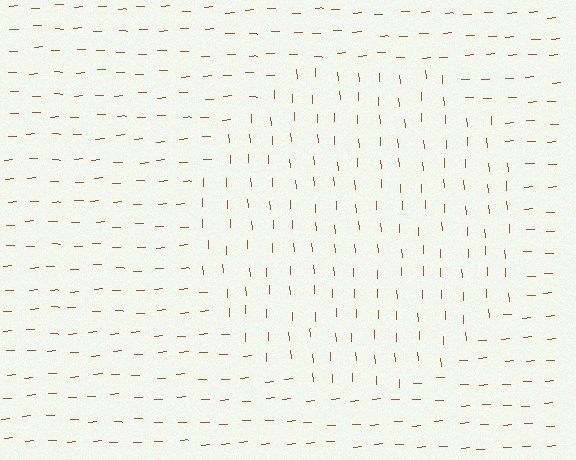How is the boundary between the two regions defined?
The boundary is defined purely by a change in line orientation (approximately 90 degrees difference). All lines are the same color and thickness.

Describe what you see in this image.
The image is filled with small brown line segments. A circle region in the image has lines oriented differently from the surrounding lines, creating a visible texture boundary.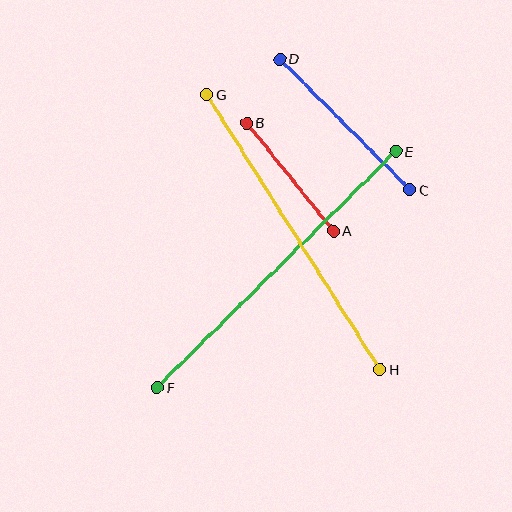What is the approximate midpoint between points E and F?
The midpoint is at approximately (277, 269) pixels.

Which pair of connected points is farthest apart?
Points E and F are farthest apart.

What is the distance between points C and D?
The distance is approximately 185 pixels.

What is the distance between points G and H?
The distance is approximately 324 pixels.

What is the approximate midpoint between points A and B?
The midpoint is at approximately (290, 177) pixels.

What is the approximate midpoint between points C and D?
The midpoint is at approximately (345, 124) pixels.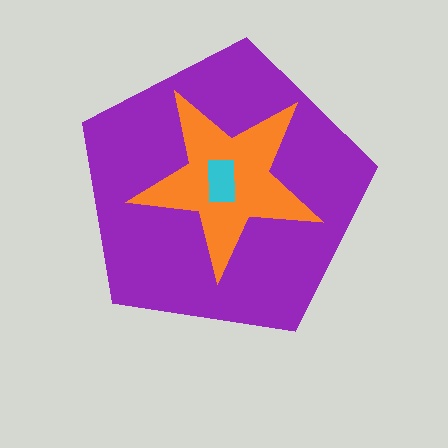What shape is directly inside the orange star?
The cyan rectangle.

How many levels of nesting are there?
3.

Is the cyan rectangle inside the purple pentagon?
Yes.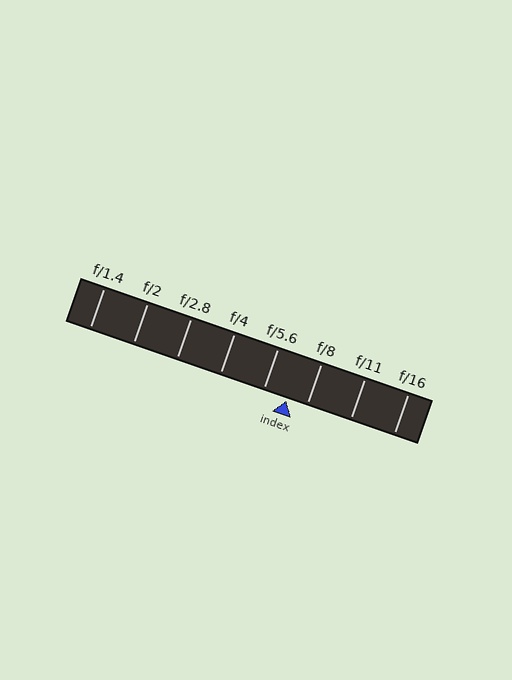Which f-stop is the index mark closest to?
The index mark is closest to f/8.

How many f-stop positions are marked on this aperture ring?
There are 8 f-stop positions marked.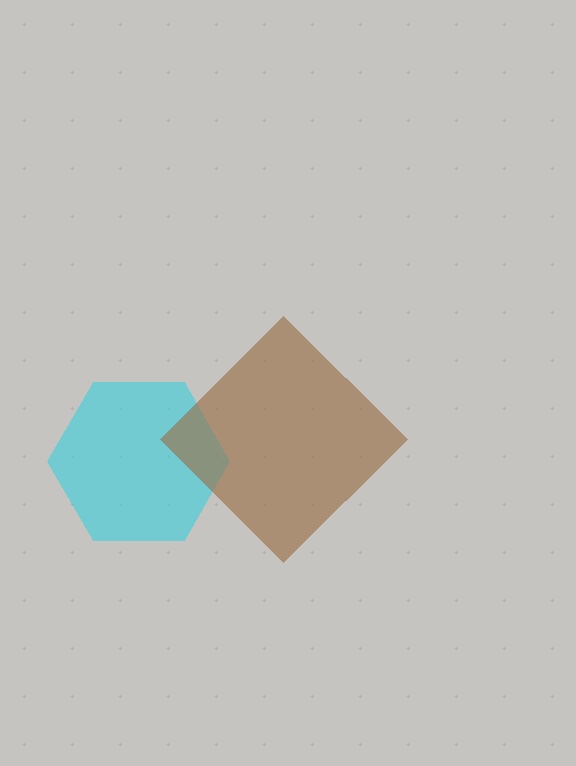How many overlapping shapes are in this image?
There are 2 overlapping shapes in the image.